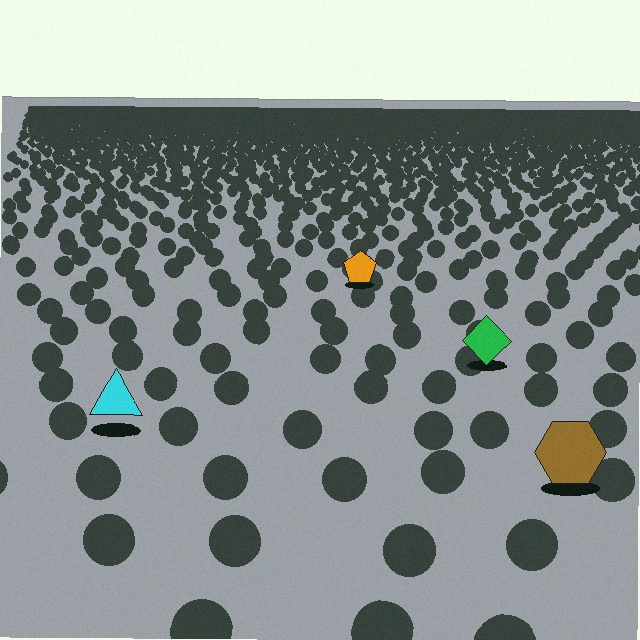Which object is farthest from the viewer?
The orange pentagon is farthest from the viewer. It appears smaller and the ground texture around it is denser.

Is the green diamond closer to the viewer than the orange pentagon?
Yes. The green diamond is closer — you can tell from the texture gradient: the ground texture is coarser near it.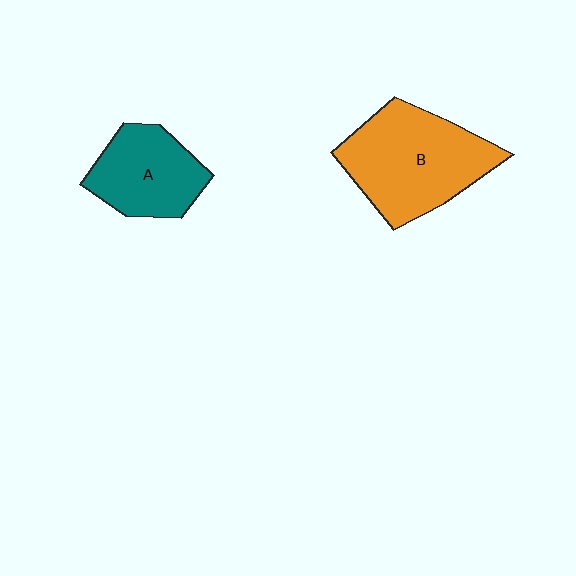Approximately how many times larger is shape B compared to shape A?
Approximately 1.5 times.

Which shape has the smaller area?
Shape A (teal).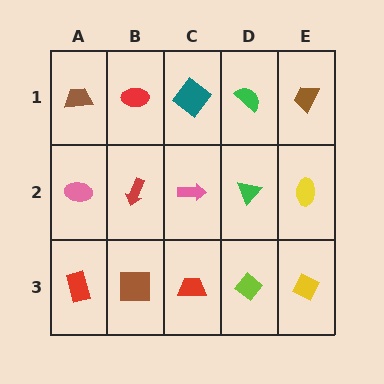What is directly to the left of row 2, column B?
A pink ellipse.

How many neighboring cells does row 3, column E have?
2.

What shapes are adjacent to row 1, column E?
A yellow ellipse (row 2, column E), a green semicircle (row 1, column D).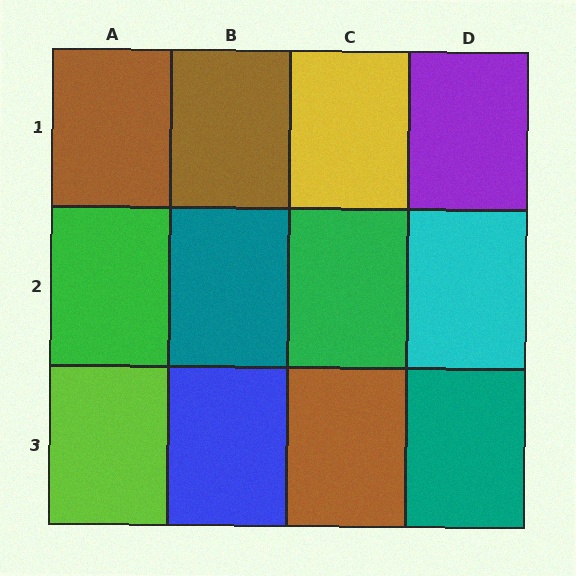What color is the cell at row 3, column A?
Lime.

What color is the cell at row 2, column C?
Green.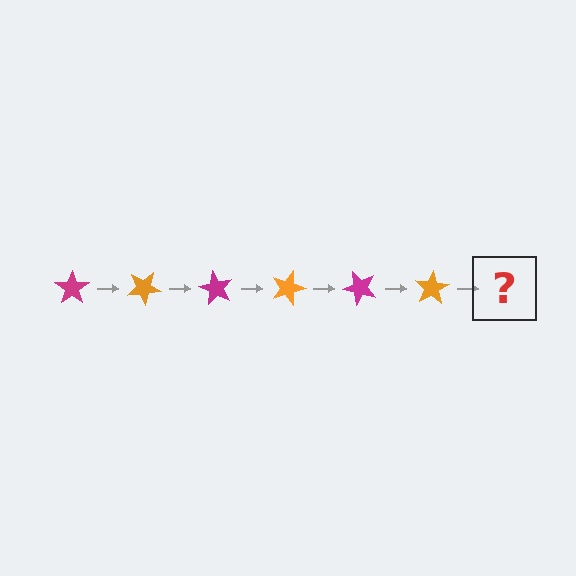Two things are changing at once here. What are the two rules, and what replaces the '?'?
The two rules are that it rotates 30 degrees each step and the color cycles through magenta and orange. The '?' should be a magenta star, rotated 180 degrees from the start.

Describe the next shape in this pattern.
It should be a magenta star, rotated 180 degrees from the start.